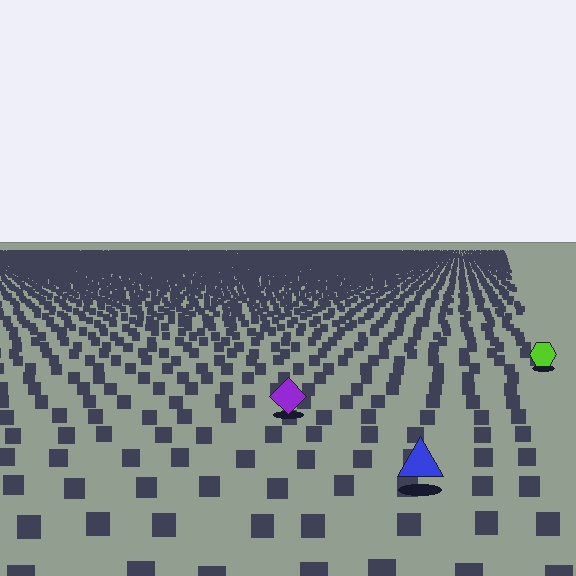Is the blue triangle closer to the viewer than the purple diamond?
Yes. The blue triangle is closer — you can tell from the texture gradient: the ground texture is coarser near it.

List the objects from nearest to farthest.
From nearest to farthest: the blue triangle, the purple diamond, the lime hexagon.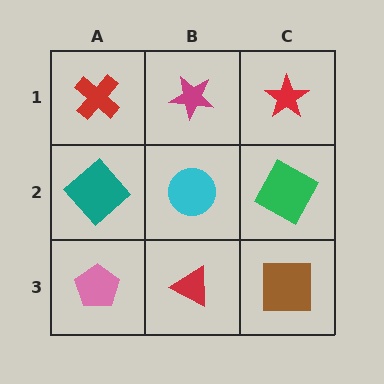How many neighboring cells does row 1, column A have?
2.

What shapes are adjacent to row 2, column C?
A red star (row 1, column C), a brown square (row 3, column C), a cyan circle (row 2, column B).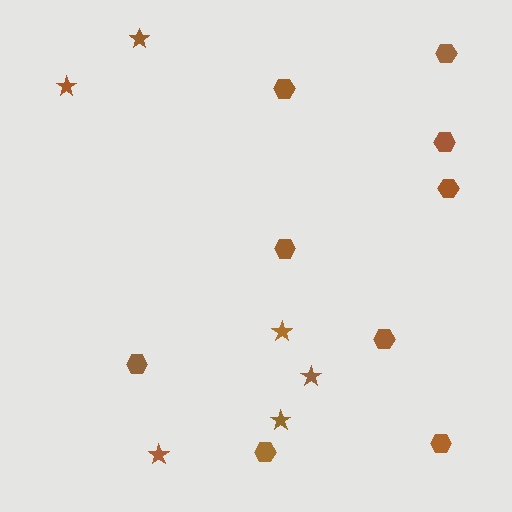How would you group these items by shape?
There are 2 groups: one group of hexagons (9) and one group of stars (6).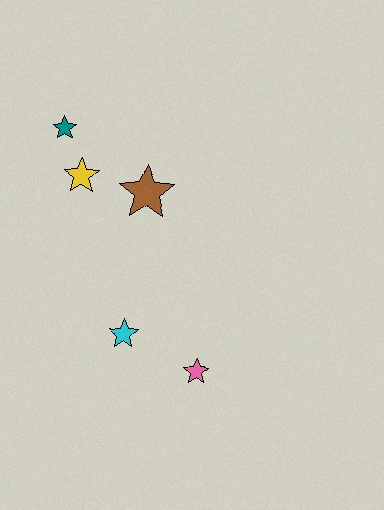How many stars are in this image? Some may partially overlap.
There are 5 stars.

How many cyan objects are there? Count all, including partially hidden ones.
There is 1 cyan object.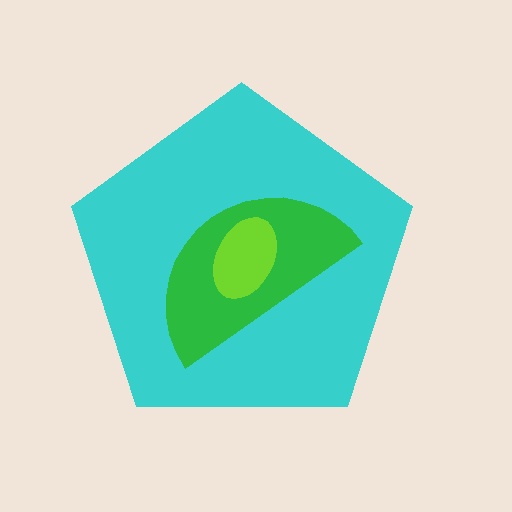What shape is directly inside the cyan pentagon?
The green semicircle.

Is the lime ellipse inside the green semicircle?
Yes.